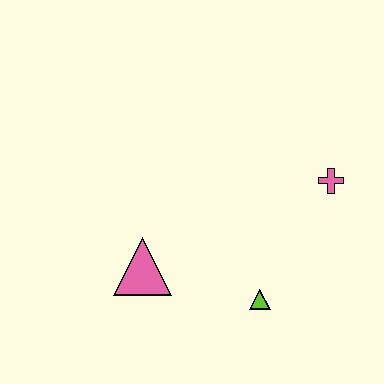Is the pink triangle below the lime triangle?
No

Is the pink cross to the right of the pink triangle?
Yes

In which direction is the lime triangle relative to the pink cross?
The lime triangle is below the pink cross.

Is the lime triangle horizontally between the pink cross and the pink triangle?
Yes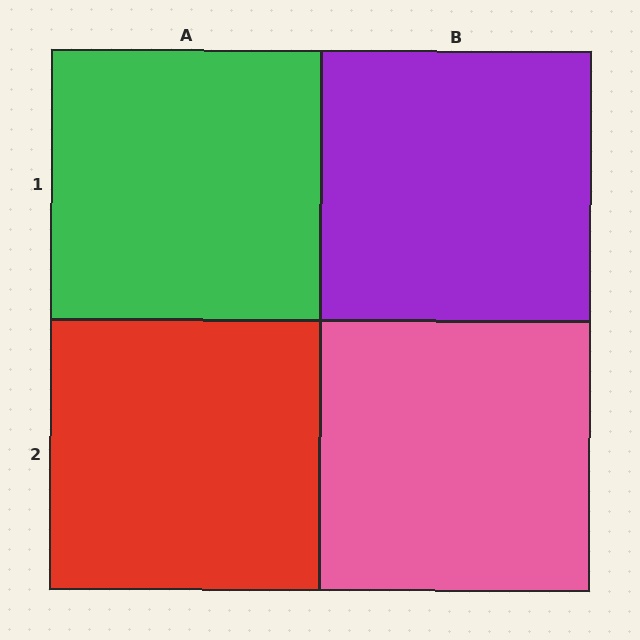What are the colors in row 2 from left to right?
Red, pink.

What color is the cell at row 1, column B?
Purple.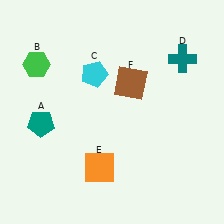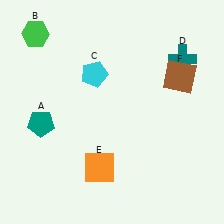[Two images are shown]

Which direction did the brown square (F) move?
The brown square (F) moved right.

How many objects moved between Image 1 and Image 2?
2 objects moved between the two images.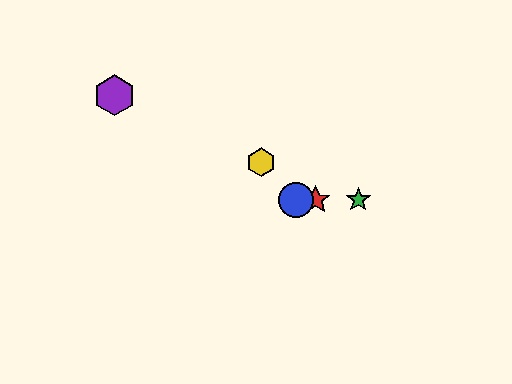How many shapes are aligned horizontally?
3 shapes (the red star, the blue circle, the green star) are aligned horizontally.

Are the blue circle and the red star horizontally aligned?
Yes, both are at y≈200.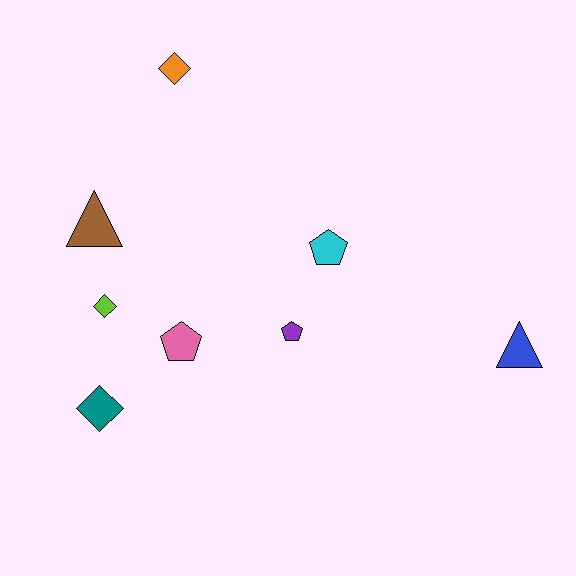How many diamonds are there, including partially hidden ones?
There are 3 diamonds.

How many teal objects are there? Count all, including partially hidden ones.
There is 1 teal object.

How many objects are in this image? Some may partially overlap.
There are 8 objects.